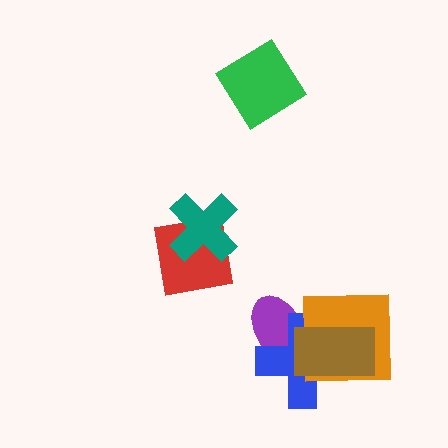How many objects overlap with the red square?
1 object overlaps with the red square.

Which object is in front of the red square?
The teal cross is in front of the red square.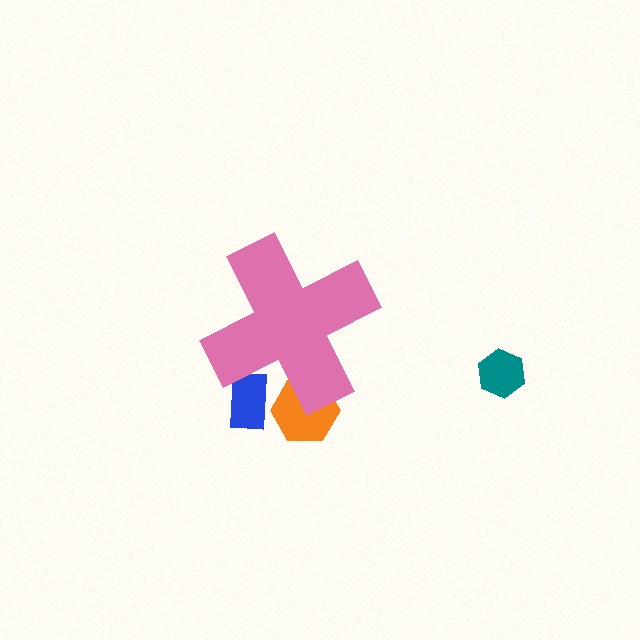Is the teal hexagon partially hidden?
No, the teal hexagon is fully visible.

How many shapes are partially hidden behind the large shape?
2 shapes are partially hidden.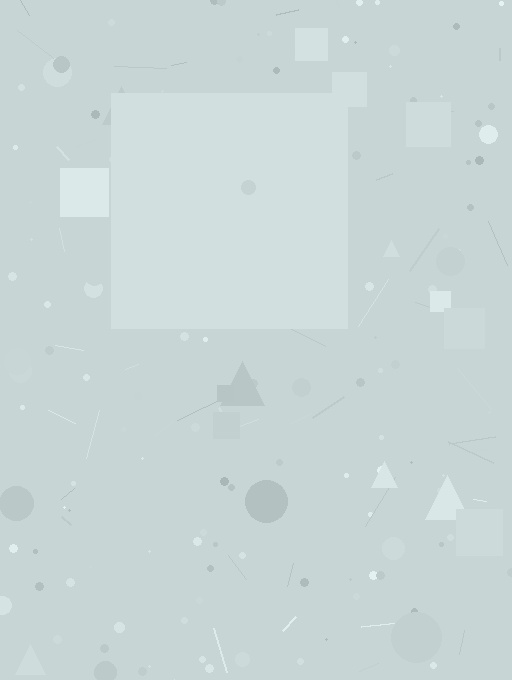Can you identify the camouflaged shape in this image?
The camouflaged shape is a square.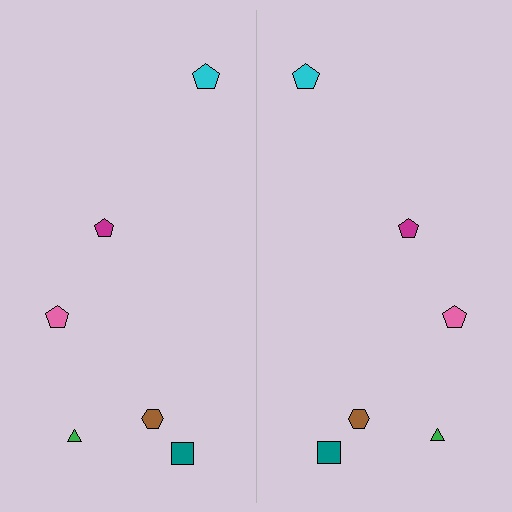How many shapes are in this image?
There are 12 shapes in this image.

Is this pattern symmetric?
Yes, this pattern has bilateral (reflection) symmetry.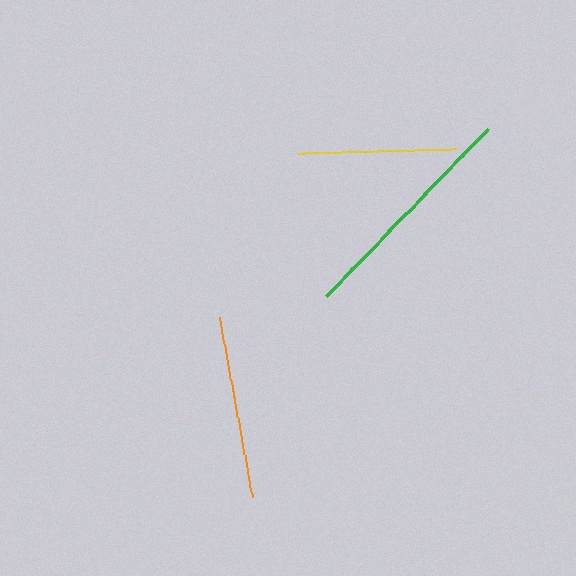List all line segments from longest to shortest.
From longest to shortest: green, orange, yellow.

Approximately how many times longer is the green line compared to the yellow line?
The green line is approximately 1.5 times the length of the yellow line.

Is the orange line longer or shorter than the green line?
The green line is longer than the orange line.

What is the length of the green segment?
The green segment is approximately 232 pixels long.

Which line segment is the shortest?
The yellow line is the shortest at approximately 159 pixels.